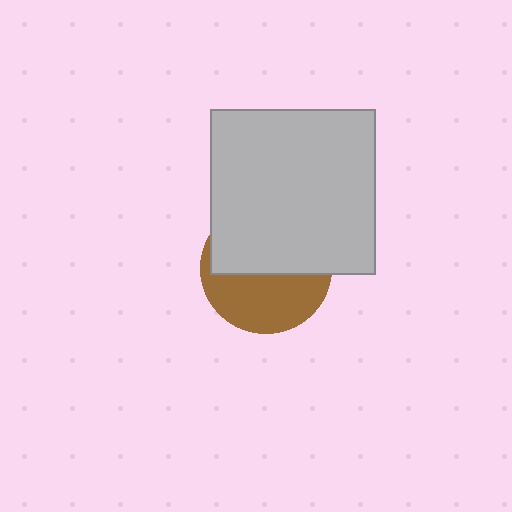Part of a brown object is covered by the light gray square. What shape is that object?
It is a circle.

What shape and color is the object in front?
The object in front is a light gray square.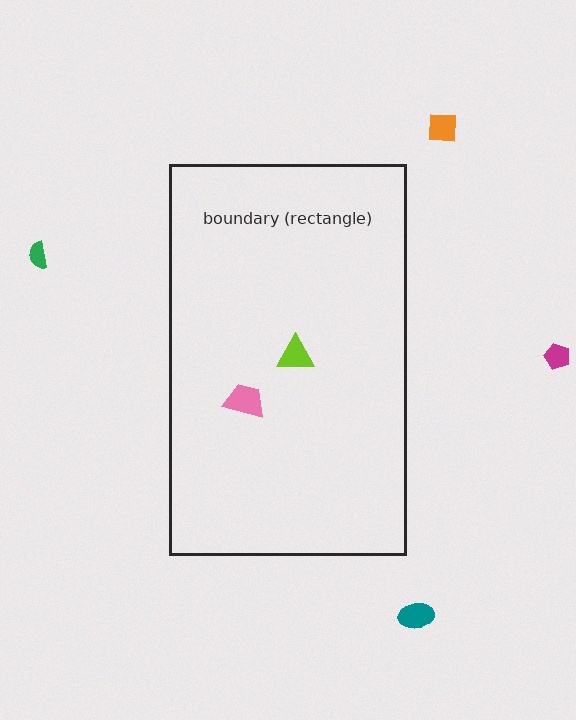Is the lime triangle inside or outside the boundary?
Inside.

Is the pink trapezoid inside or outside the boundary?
Inside.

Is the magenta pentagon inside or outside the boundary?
Outside.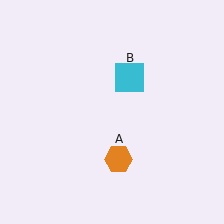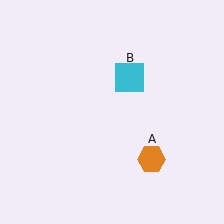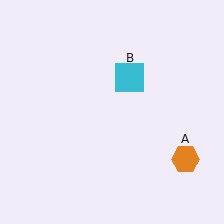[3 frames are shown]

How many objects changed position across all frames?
1 object changed position: orange hexagon (object A).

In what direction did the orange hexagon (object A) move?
The orange hexagon (object A) moved right.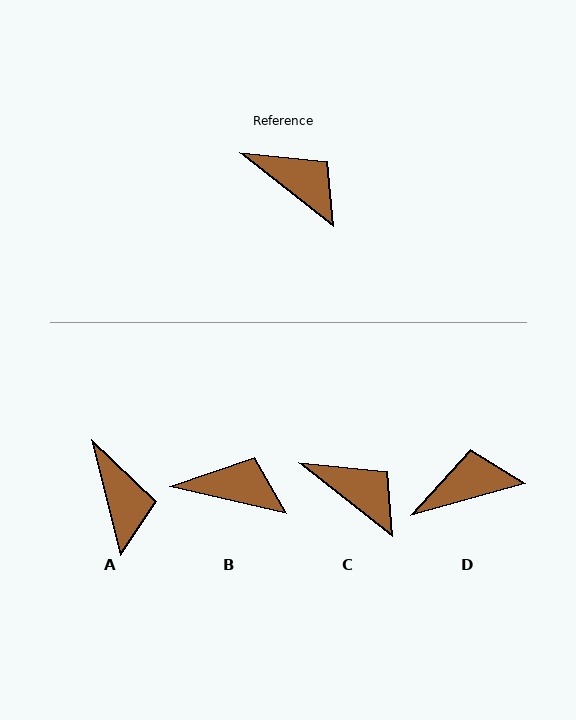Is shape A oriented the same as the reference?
No, it is off by about 38 degrees.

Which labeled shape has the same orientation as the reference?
C.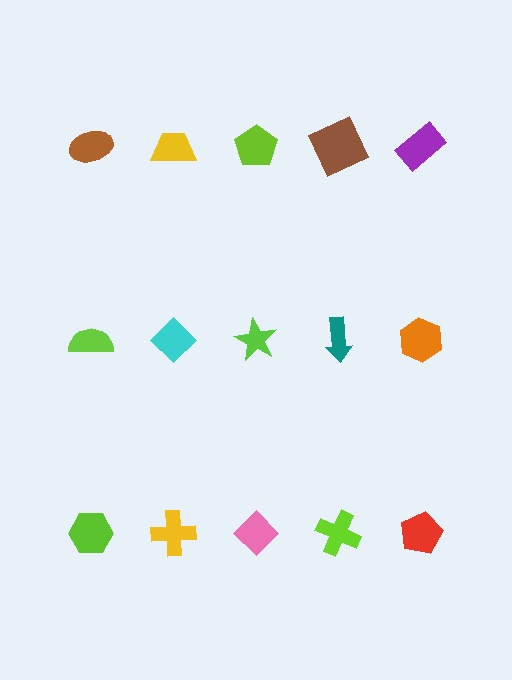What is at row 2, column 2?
A cyan diamond.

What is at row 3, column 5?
A red pentagon.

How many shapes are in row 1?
5 shapes.